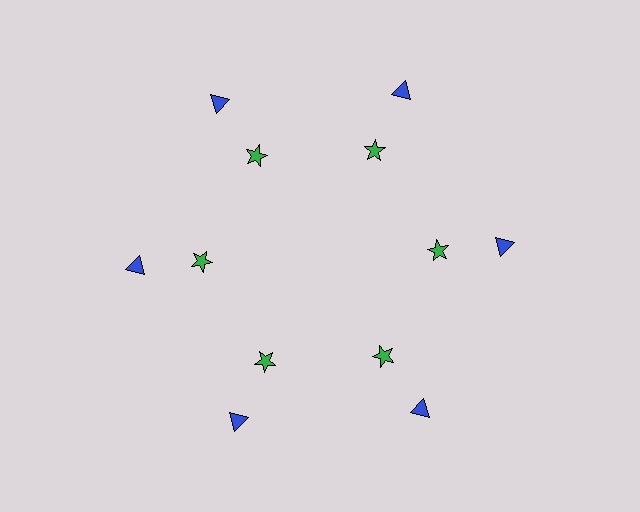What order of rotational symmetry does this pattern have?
This pattern has 6-fold rotational symmetry.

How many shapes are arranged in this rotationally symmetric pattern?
There are 12 shapes, arranged in 6 groups of 2.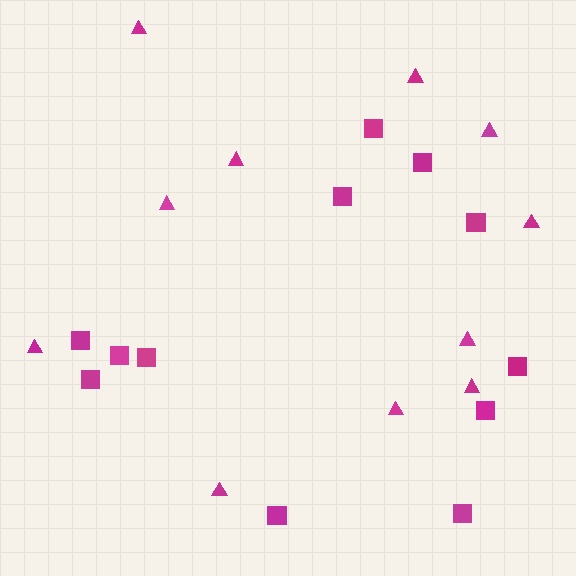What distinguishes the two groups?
There are 2 groups: one group of squares (12) and one group of triangles (11).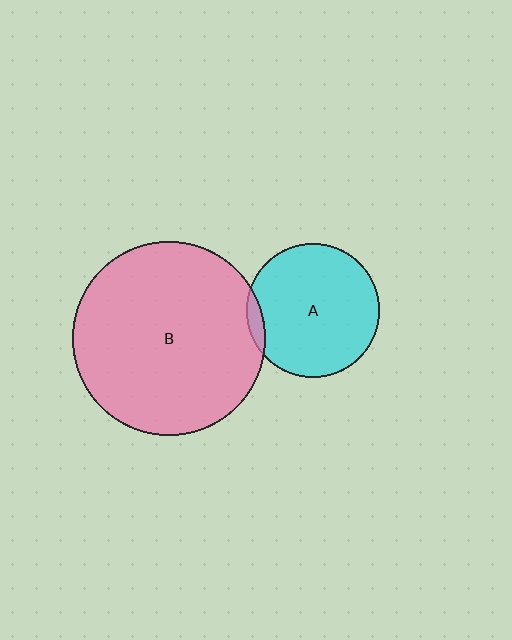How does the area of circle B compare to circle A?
Approximately 2.1 times.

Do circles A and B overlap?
Yes.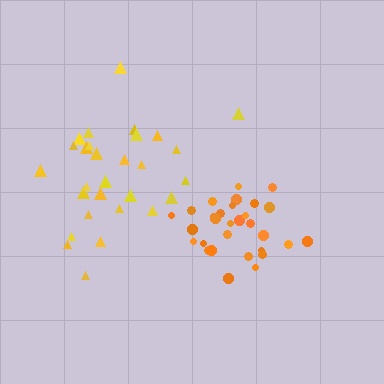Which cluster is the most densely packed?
Orange.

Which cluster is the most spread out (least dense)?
Yellow.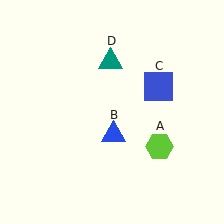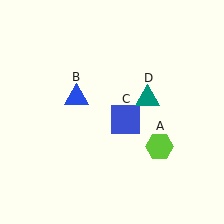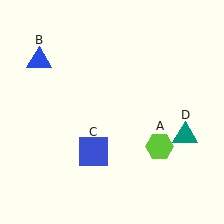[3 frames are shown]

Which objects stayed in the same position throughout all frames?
Lime hexagon (object A) remained stationary.